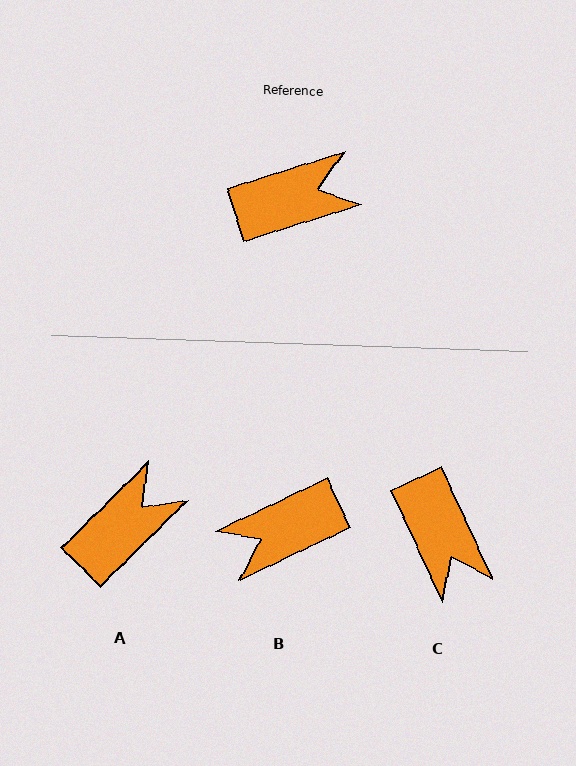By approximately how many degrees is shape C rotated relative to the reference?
Approximately 83 degrees clockwise.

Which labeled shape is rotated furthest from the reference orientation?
B, about 172 degrees away.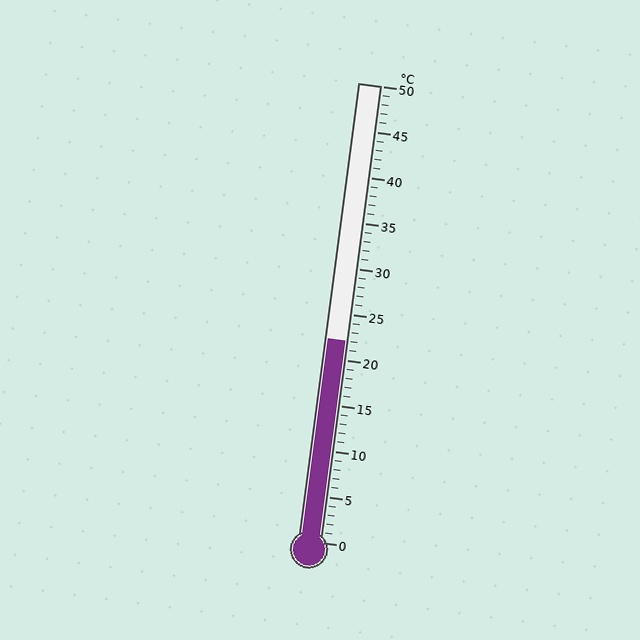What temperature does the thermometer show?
The thermometer shows approximately 22°C.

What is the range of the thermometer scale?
The thermometer scale ranges from 0°C to 50°C.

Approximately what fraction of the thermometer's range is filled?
The thermometer is filled to approximately 45% of its range.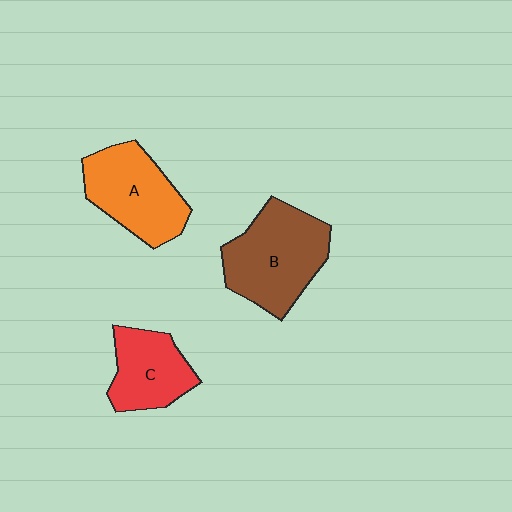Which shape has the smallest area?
Shape C (red).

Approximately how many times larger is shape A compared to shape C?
Approximately 1.3 times.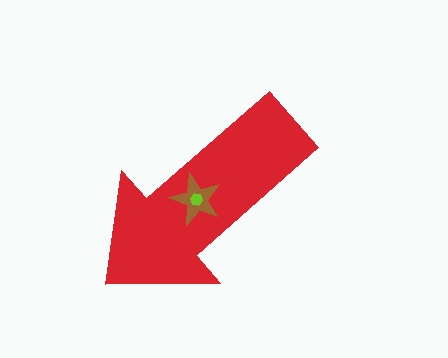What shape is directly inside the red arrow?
The brown star.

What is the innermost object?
The lime hexagon.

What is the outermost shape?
The red arrow.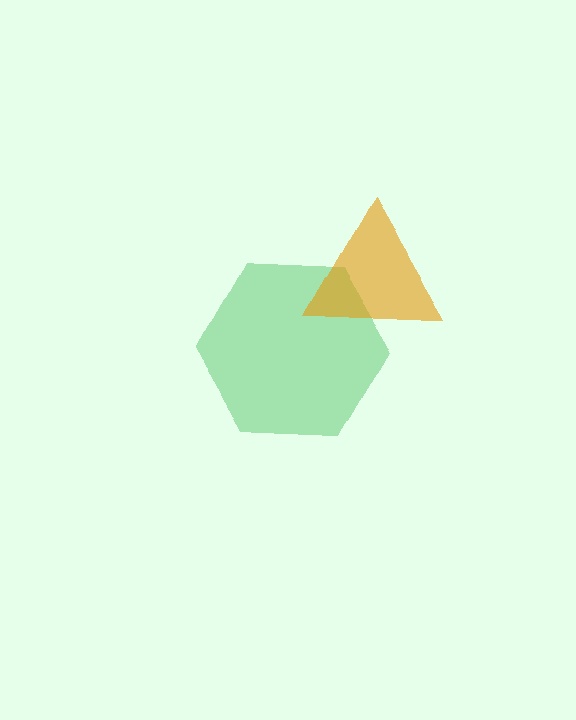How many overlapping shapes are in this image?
There are 2 overlapping shapes in the image.